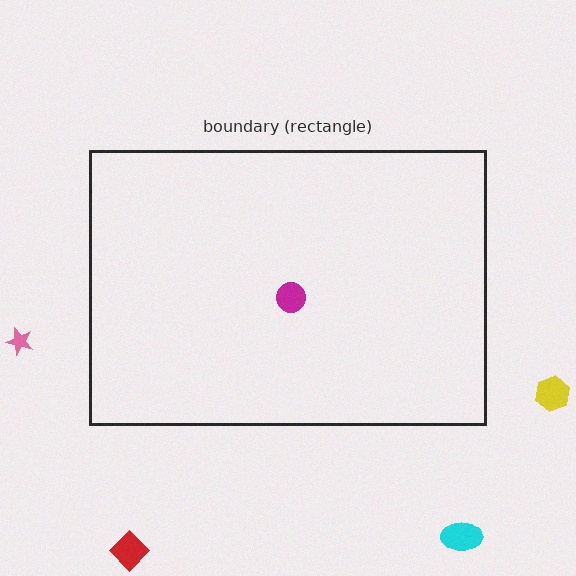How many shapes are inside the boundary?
1 inside, 4 outside.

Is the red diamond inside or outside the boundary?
Outside.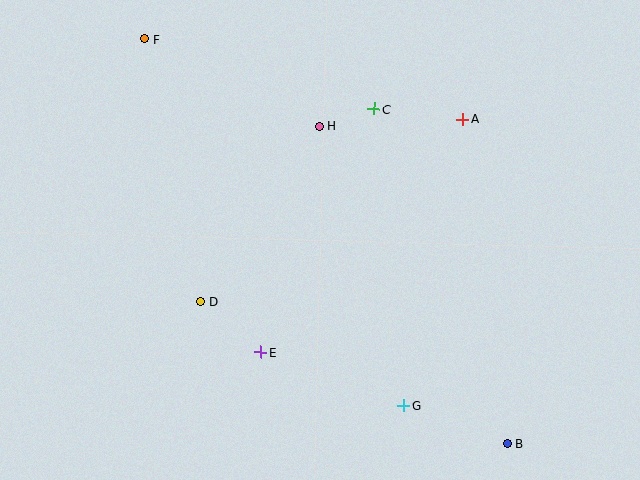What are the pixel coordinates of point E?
Point E is at (261, 352).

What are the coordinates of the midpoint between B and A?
The midpoint between B and A is at (485, 281).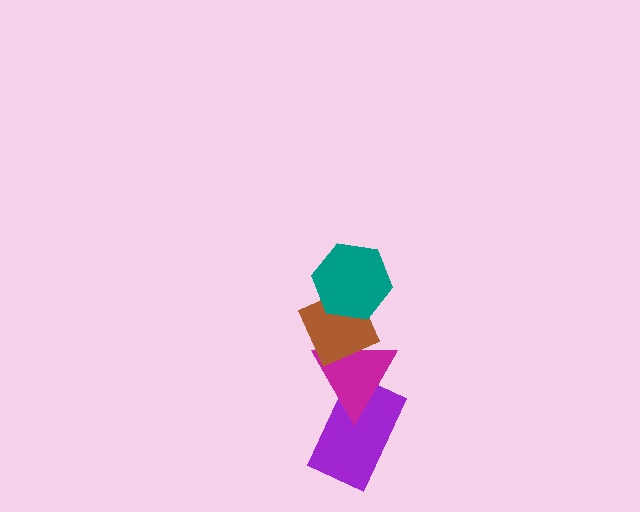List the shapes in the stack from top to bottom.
From top to bottom: the teal hexagon, the brown diamond, the magenta triangle, the purple rectangle.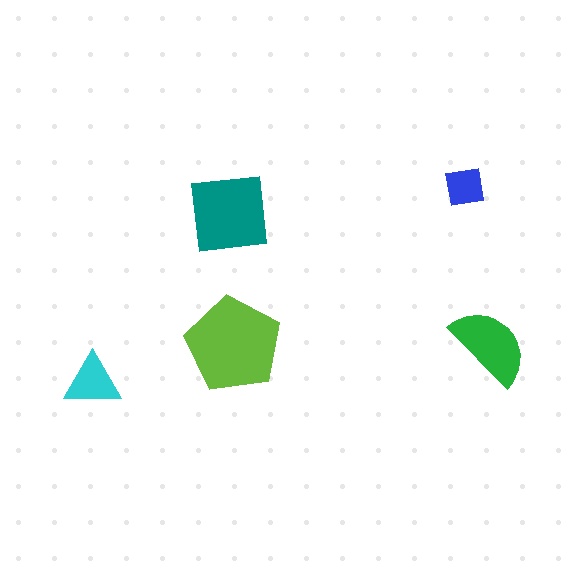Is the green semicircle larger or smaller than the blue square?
Larger.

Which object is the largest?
The lime pentagon.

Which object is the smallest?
The blue square.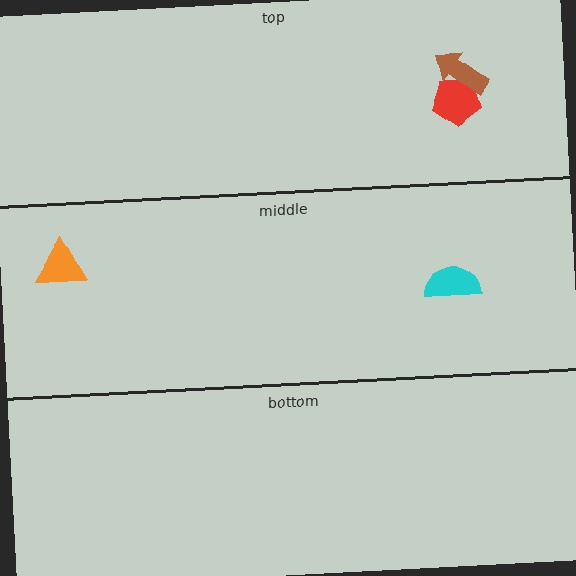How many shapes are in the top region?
2.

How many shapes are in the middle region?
2.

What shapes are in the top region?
The red pentagon, the brown arrow.